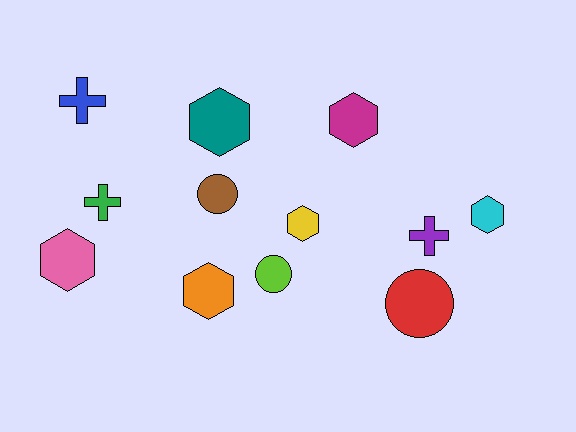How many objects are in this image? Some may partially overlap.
There are 12 objects.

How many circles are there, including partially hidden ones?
There are 3 circles.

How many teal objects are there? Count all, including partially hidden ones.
There is 1 teal object.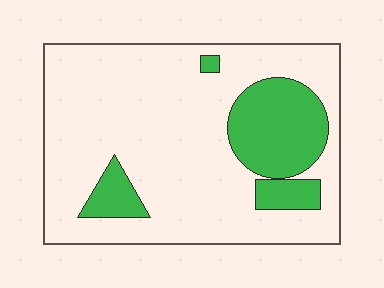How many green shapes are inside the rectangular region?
4.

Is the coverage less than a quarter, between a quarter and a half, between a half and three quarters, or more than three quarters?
Less than a quarter.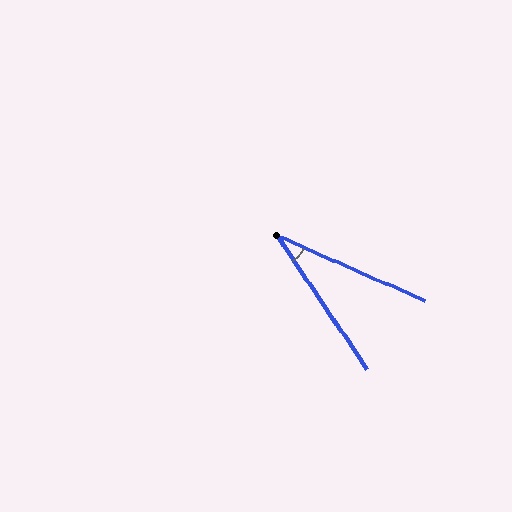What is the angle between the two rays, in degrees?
Approximately 32 degrees.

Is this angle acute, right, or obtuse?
It is acute.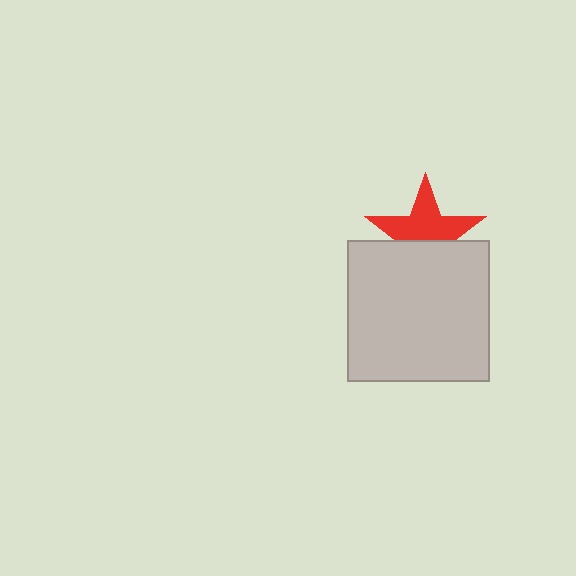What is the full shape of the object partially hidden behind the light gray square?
The partially hidden object is a red star.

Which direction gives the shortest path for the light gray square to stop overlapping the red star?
Moving down gives the shortest separation.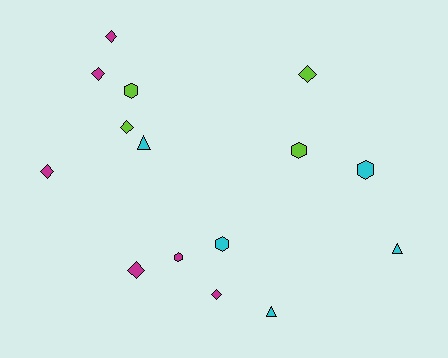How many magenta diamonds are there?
There are 5 magenta diamonds.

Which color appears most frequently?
Magenta, with 6 objects.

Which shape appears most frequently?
Diamond, with 7 objects.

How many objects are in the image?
There are 15 objects.